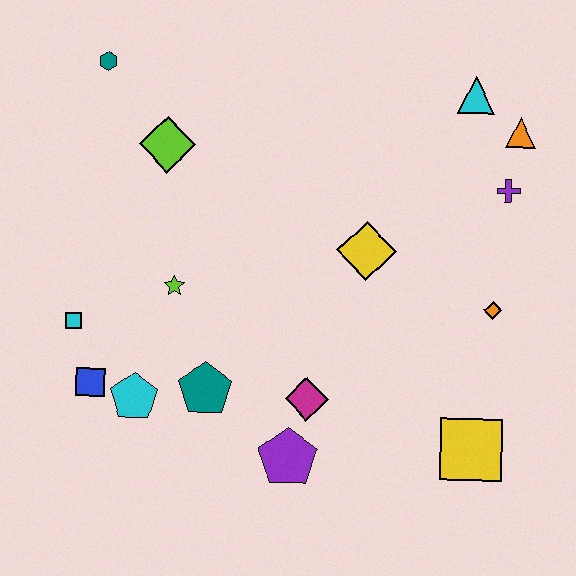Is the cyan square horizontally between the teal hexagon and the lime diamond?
No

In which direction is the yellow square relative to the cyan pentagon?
The yellow square is to the right of the cyan pentagon.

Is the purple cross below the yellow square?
No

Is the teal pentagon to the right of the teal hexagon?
Yes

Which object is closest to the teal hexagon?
The lime diamond is closest to the teal hexagon.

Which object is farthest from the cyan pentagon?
The orange triangle is farthest from the cyan pentagon.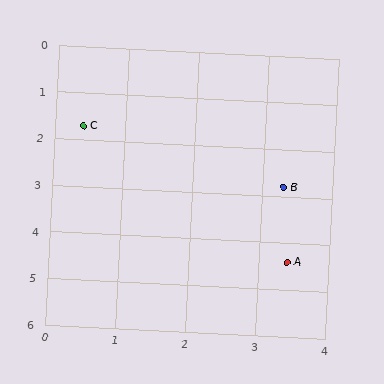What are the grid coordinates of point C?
Point C is at approximately (0.4, 1.7).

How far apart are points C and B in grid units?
Points C and B are about 3.1 grid units apart.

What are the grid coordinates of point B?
Point B is at approximately (3.3, 2.8).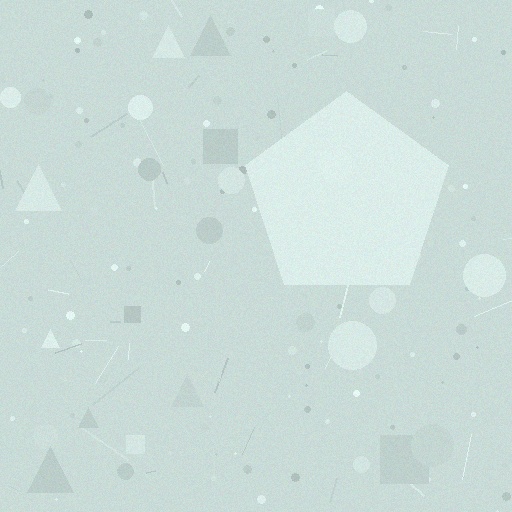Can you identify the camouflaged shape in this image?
The camouflaged shape is a pentagon.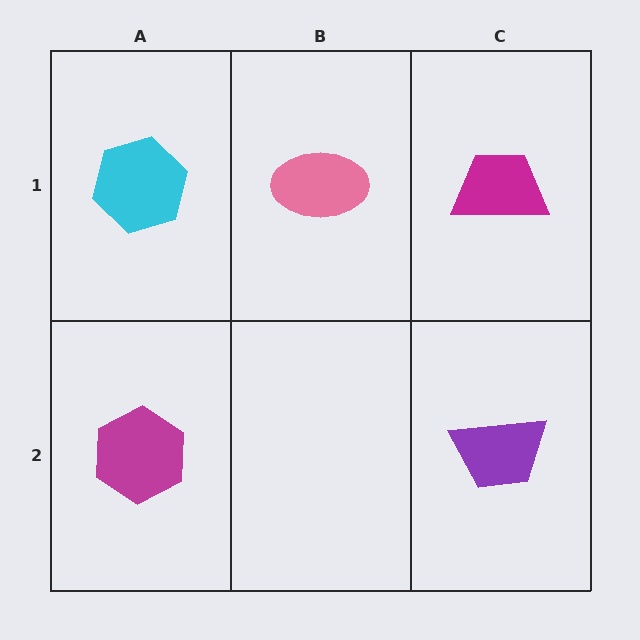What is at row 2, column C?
A purple trapezoid.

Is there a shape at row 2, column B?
No, that cell is empty.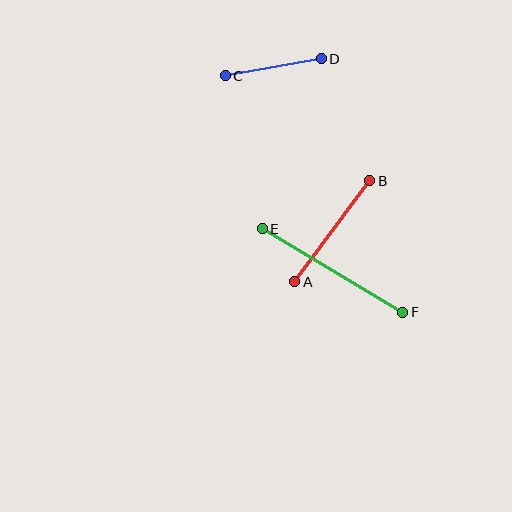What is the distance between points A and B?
The distance is approximately 126 pixels.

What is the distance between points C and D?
The distance is approximately 98 pixels.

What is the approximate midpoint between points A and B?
The midpoint is at approximately (332, 231) pixels.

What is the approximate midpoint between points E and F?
The midpoint is at approximately (332, 270) pixels.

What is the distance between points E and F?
The distance is approximately 163 pixels.